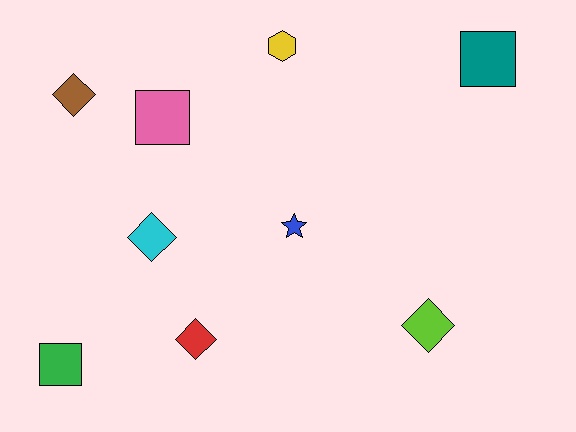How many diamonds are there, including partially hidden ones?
There are 4 diamonds.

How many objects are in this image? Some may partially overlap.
There are 9 objects.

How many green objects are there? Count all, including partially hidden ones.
There is 1 green object.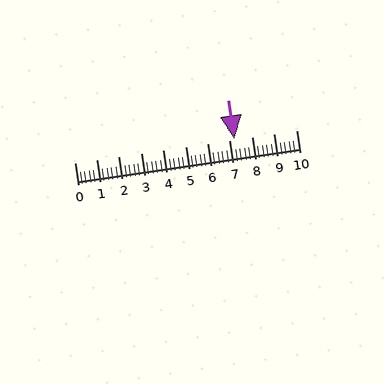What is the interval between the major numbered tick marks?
The major tick marks are spaced 1 units apart.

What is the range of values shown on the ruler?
The ruler shows values from 0 to 10.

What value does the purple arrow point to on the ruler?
The purple arrow points to approximately 7.2.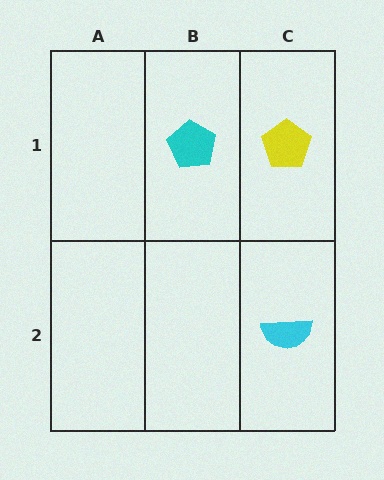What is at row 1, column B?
A cyan pentagon.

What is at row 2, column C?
A cyan semicircle.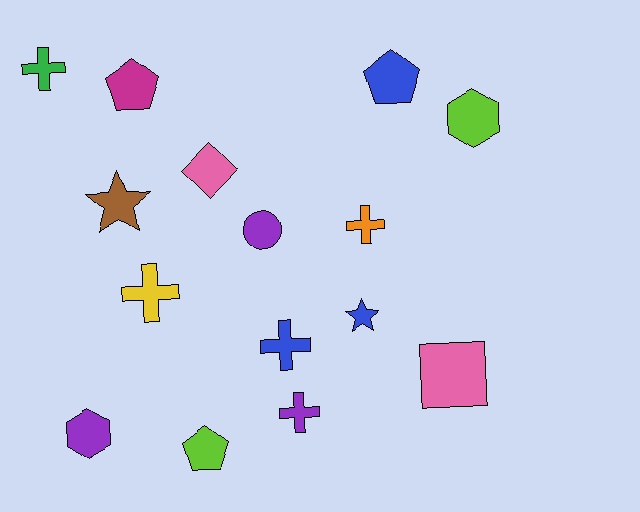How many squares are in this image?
There is 1 square.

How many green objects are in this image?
There is 1 green object.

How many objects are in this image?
There are 15 objects.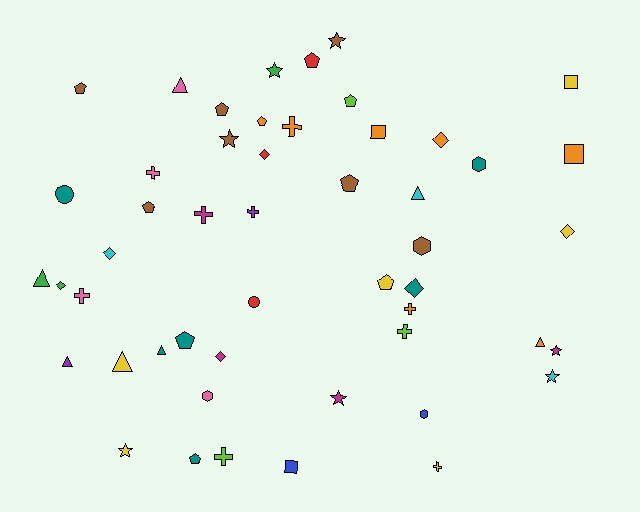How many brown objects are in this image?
There are 7 brown objects.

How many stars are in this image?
There are 7 stars.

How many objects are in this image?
There are 50 objects.